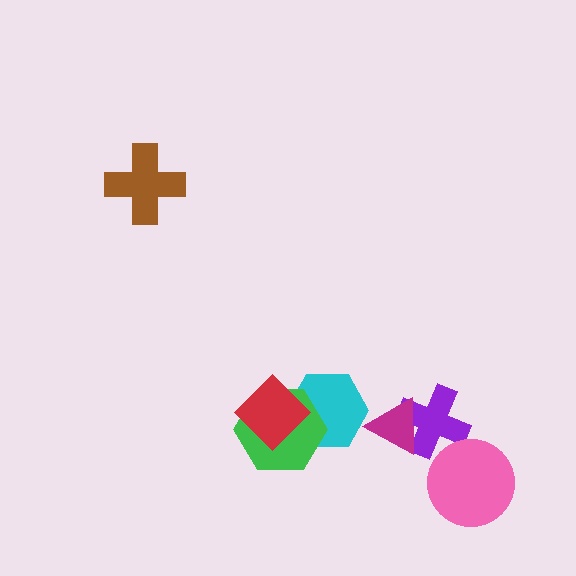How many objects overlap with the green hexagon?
2 objects overlap with the green hexagon.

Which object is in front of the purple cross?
The magenta triangle is in front of the purple cross.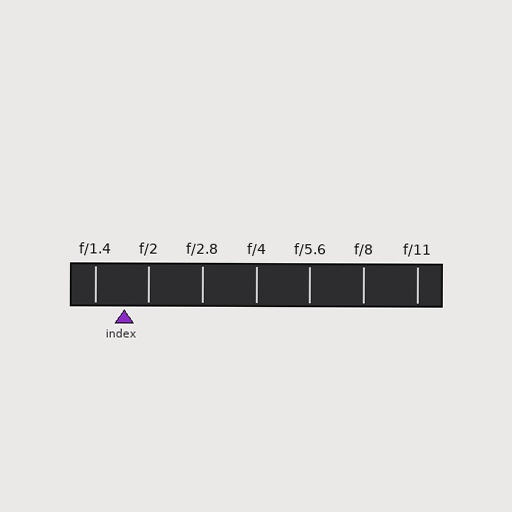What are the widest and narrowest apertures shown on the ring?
The widest aperture shown is f/1.4 and the narrowest is f/11.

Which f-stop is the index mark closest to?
The index mark is closest to f/2.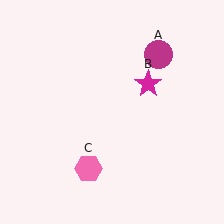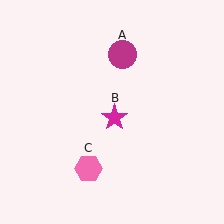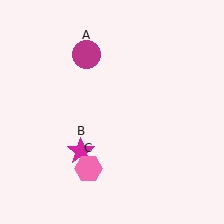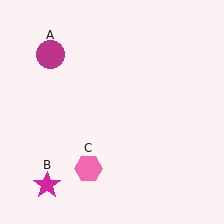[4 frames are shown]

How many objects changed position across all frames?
2 objects changed position: magenta circle (object A), magenta star (object B).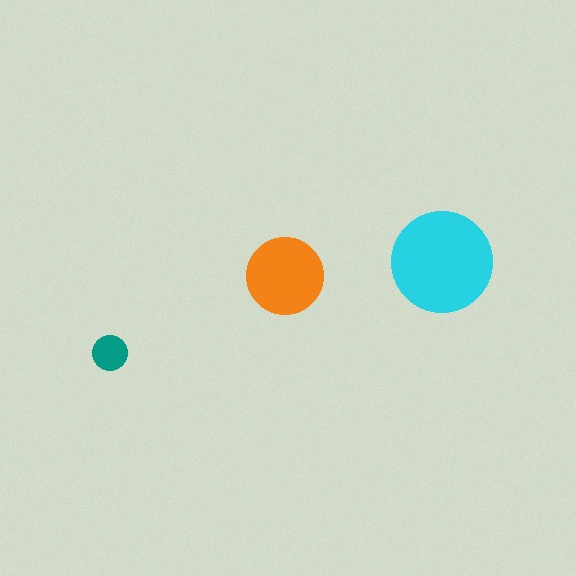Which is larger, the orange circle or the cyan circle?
The cyan one.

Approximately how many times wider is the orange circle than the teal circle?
About 2 times wider.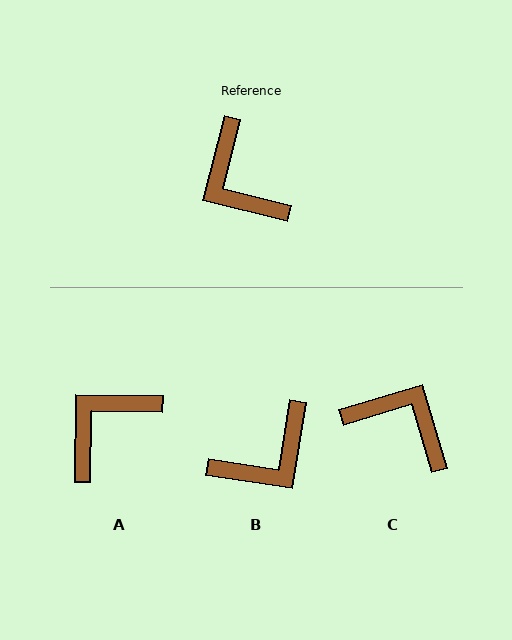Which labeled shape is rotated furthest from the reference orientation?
C, about 149 degrees away.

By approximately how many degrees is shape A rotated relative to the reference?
Approximately 77 degrees clockwise.